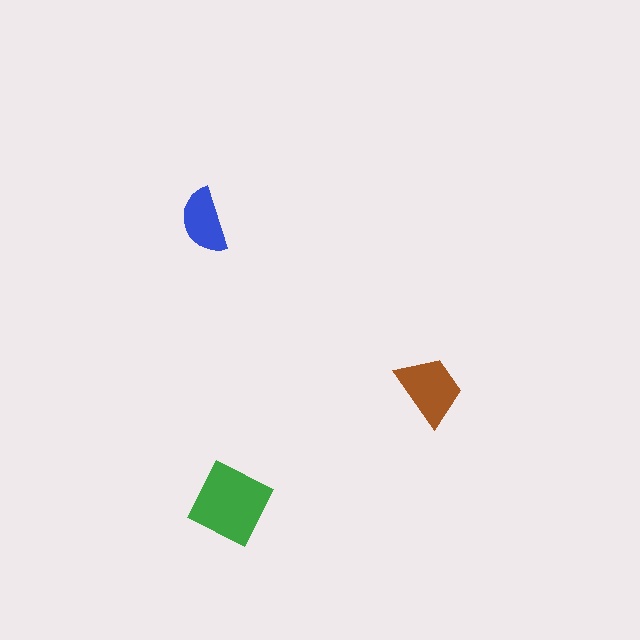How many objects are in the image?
There are 3 objects in the image.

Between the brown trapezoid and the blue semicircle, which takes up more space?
The brown trapezoid.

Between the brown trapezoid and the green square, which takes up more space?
The green square.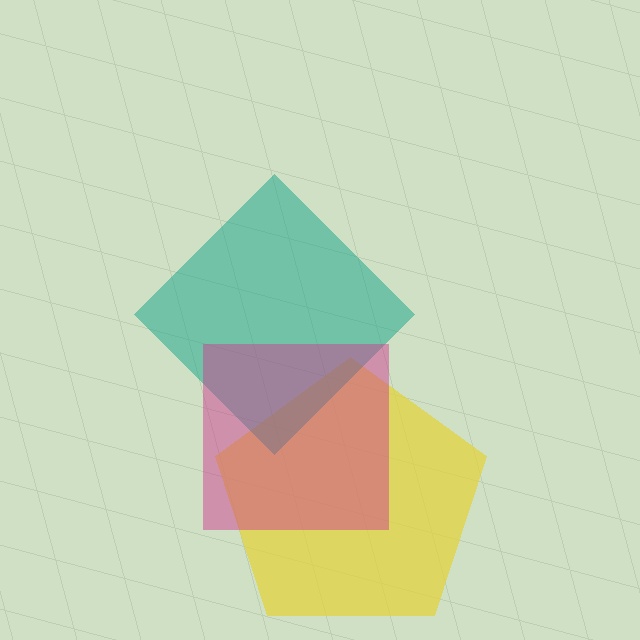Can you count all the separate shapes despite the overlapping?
Yes, there are 3 separate shapes.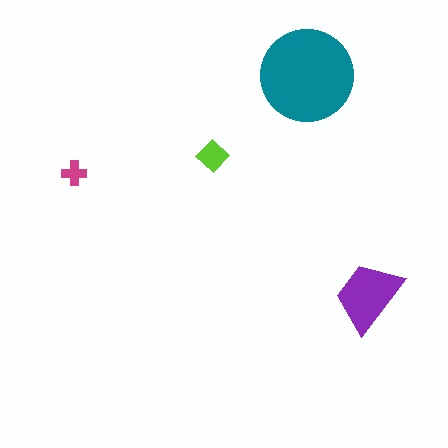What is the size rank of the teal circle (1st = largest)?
1st.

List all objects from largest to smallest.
The teal circle, the purple trapezoid, the lime diamond, the magenta cross.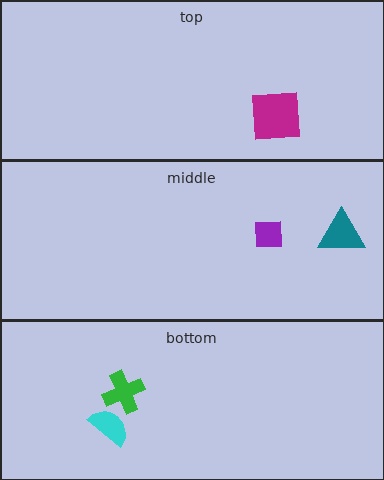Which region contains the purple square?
The middle region.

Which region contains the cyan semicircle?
The bottom region.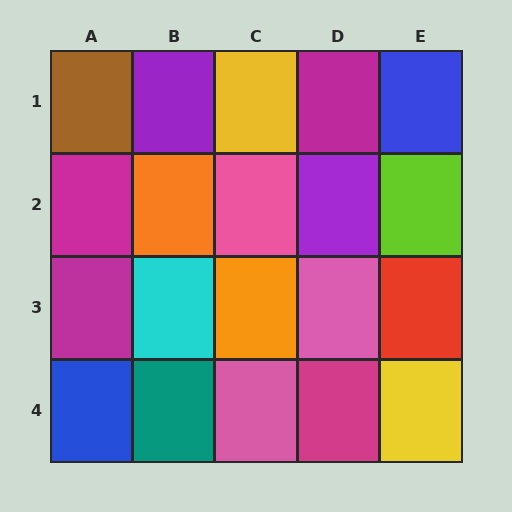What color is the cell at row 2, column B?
Orange.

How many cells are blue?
2 cells are blue.